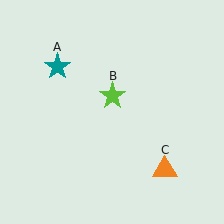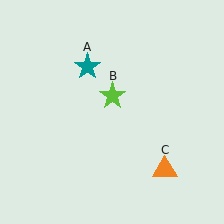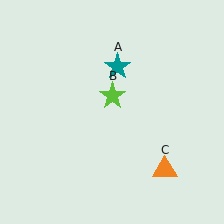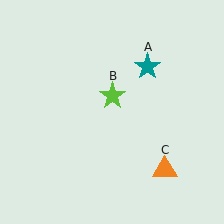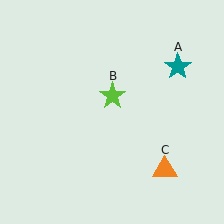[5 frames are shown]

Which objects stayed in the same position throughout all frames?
Lime star (object B) and orange triangle (object C) remained stationary.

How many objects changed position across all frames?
1 object changed position: teal star (object A).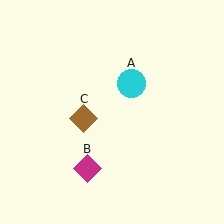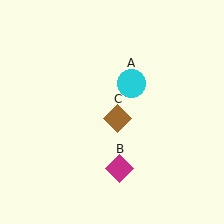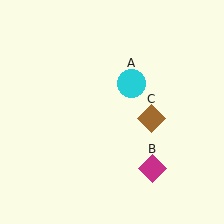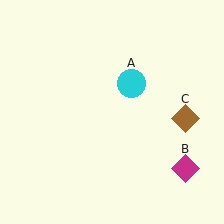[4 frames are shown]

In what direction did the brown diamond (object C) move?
The brown diamond (object C) moved right.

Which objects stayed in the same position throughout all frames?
Cyan circle (object A) remained stationary.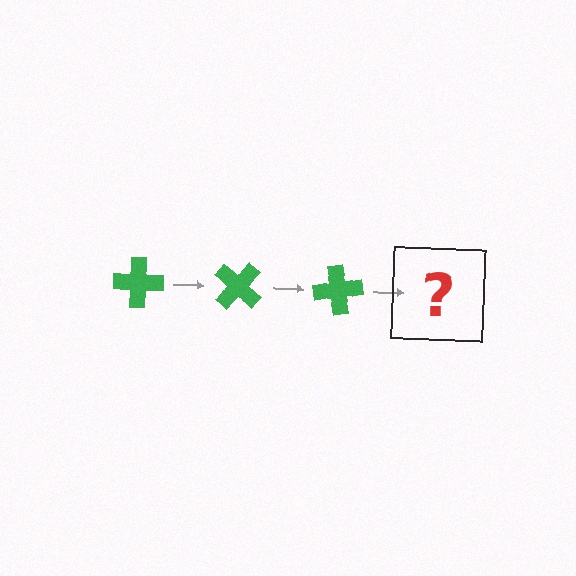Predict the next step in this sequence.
The next step is a green cross rotated 120 degrees.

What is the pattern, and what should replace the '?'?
The pattern is that the cross rotates 40 degrees each step. The '?' should be a green cross rotated 120 degrees.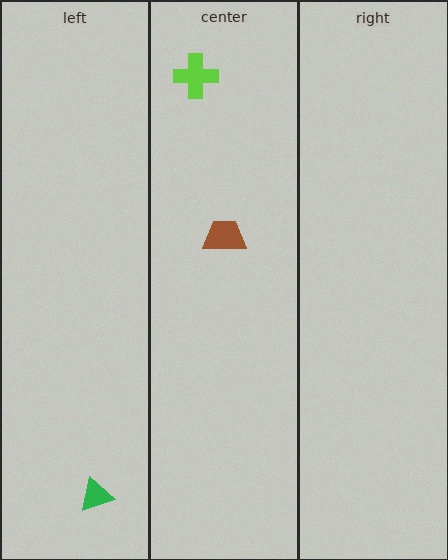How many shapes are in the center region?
2.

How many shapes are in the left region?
1.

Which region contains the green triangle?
The left region.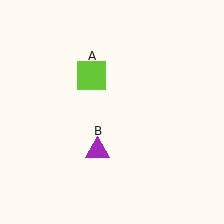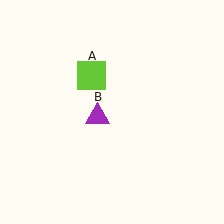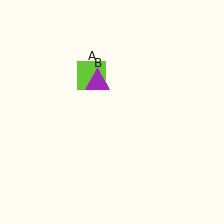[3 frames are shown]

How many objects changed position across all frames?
1 object changed position: purple triangle (object B).